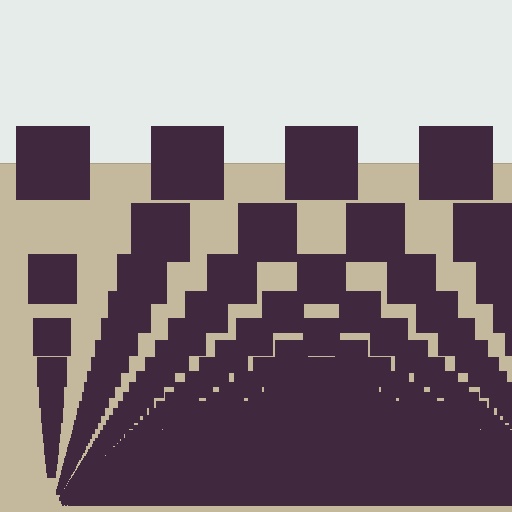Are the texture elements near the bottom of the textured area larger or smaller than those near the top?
Smaller. The gradient is inverted — elements near the bottom are smaller and denser.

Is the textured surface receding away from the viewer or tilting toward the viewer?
The surface appears to tilt toward the viewer. Texture elements get larger and sparser toward the top.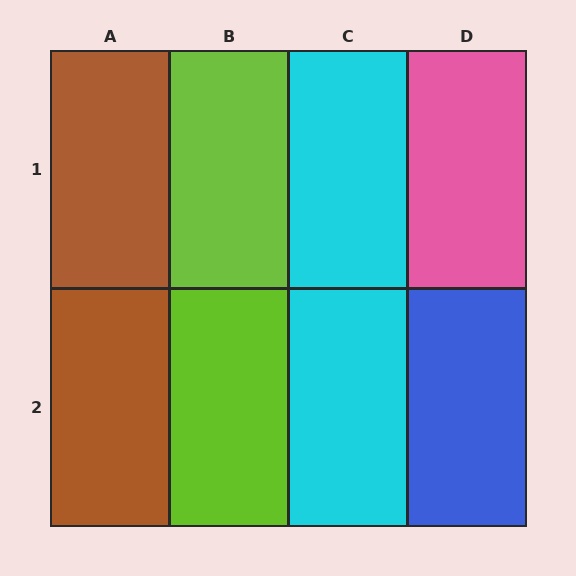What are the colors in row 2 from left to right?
Brown, lime, cyan, blue.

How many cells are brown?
2 cells are brown.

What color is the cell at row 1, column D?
Pink.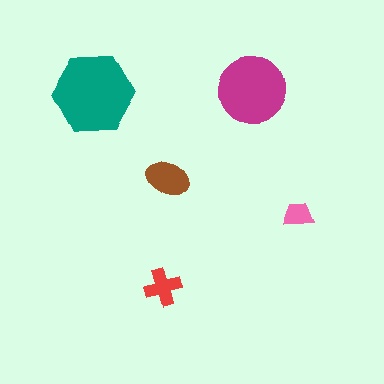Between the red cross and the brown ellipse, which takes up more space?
The brown ellipse.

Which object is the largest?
The teal hexagon.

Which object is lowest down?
The red cross is bottommost.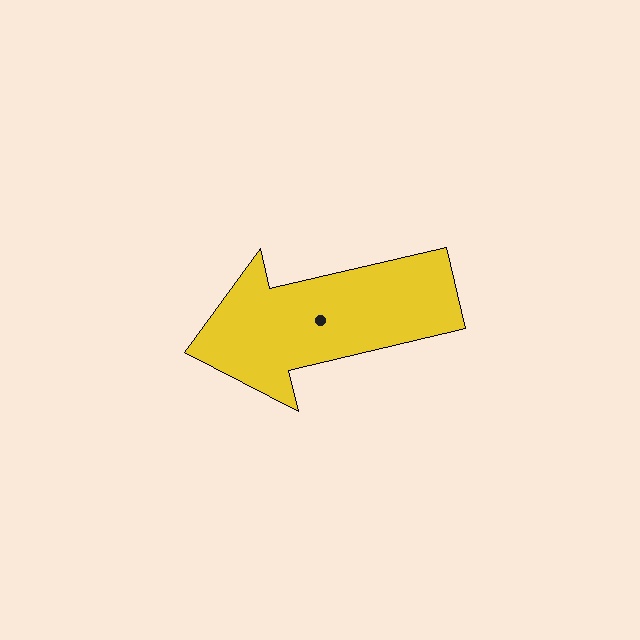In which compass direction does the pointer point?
West.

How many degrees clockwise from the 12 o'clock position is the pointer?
Approximately 257 degrees.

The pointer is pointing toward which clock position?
Roughly 9 o'clock.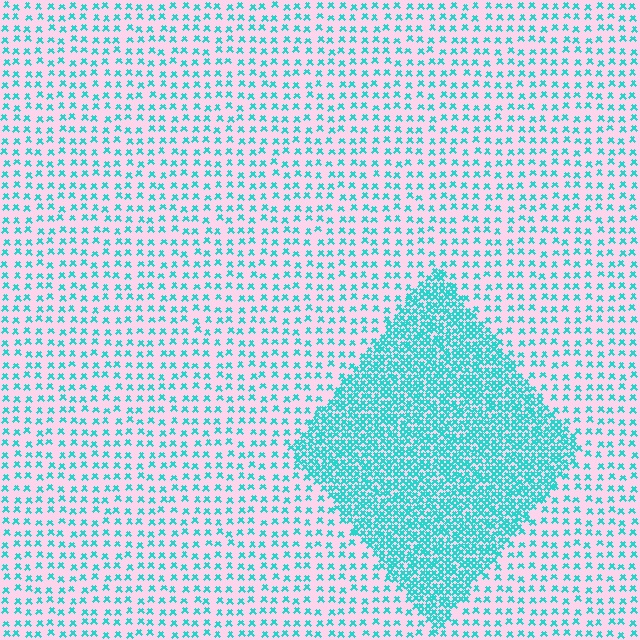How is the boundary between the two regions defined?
The boundary is defined by a change in element density (approximately 2.9x ratio). All elements are the same color, size, and shape.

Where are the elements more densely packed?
The elements are more densely packed inside the diamond boundary.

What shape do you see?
I see a diamond.